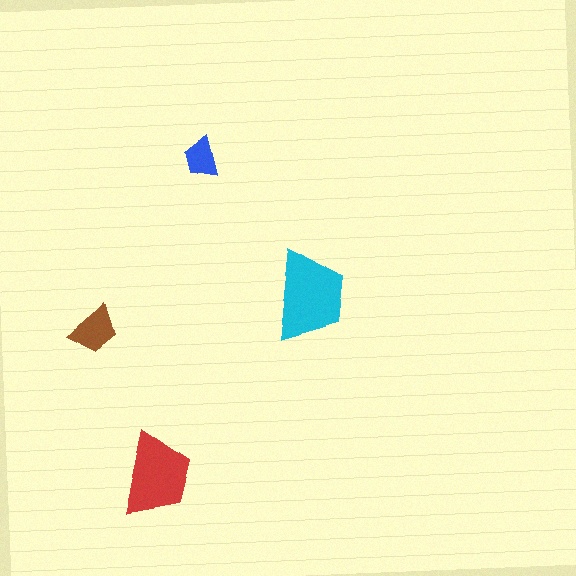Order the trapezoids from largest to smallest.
the cyan one, the red one, the brown one, the blue one.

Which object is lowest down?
The red trapezoid is bottommost.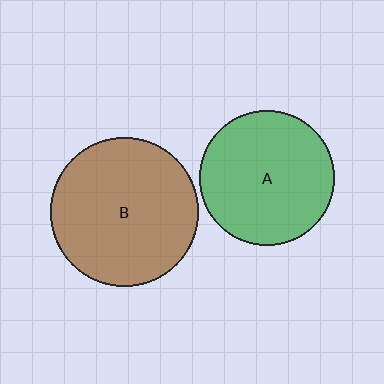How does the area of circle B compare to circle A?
Approximately 1.2 times.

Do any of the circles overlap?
No, none of the circles overlap.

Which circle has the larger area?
Circle B (brown).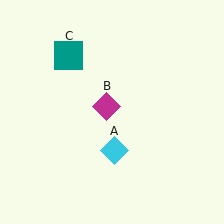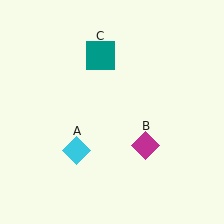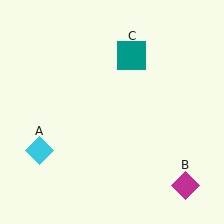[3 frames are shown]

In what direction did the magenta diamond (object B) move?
The magenta diamond (object B) moved down and to the right.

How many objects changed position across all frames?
3 objects changed position: cyan diamond (object A), magenta diamond (object B), teal square (object C).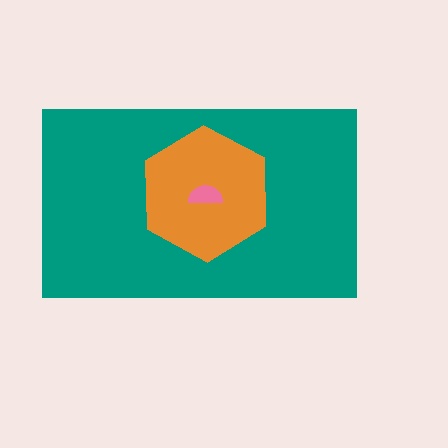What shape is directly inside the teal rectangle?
The orange hexagon.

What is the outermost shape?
The teal rectangle.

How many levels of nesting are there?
3.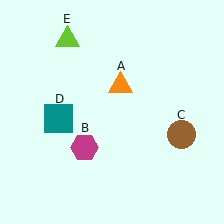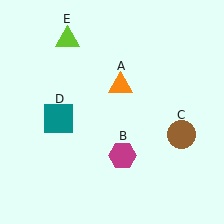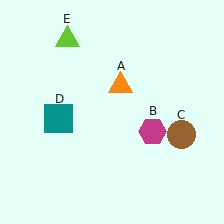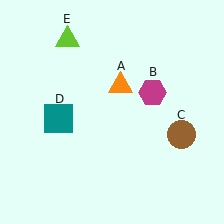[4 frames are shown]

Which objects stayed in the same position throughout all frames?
Orange triangle (object A) and brown circle (object C) and teal square (object D) and lime triangle (object E) remained stationary.